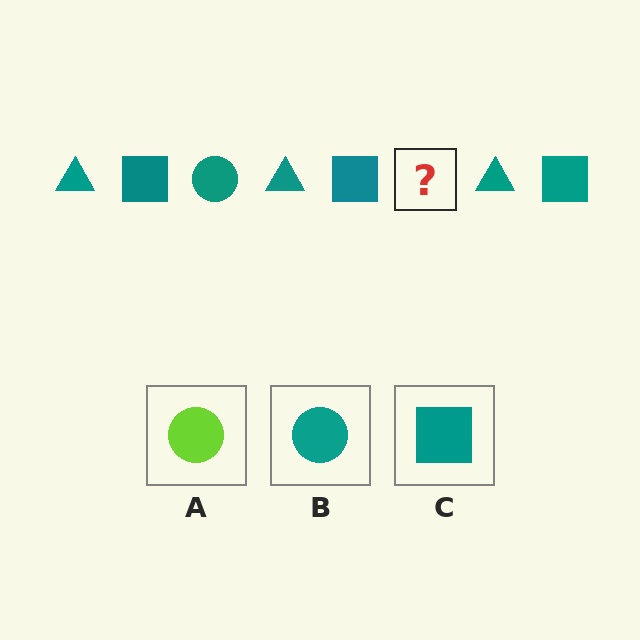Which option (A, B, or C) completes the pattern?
B.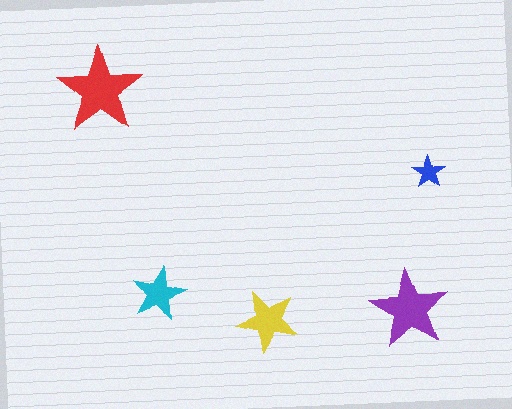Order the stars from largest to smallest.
the red one, the purple one, the yellow one, the cyan one, the blue one.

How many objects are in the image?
There are 5 objects in the image.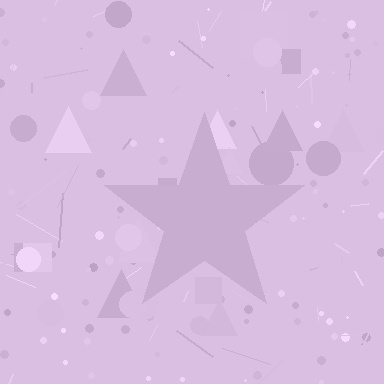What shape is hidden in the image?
A star is hidden in the image.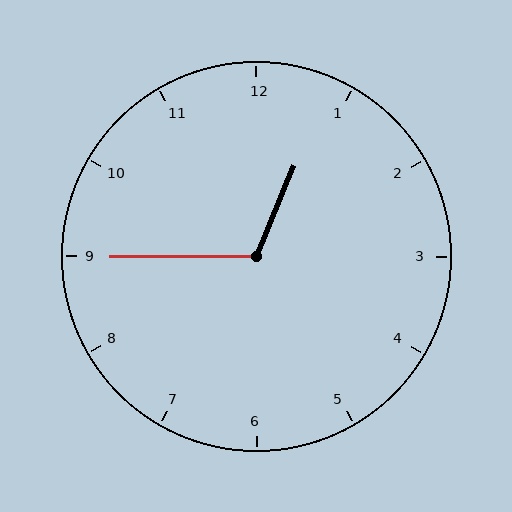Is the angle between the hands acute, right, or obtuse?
It is obtuse.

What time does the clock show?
12:45.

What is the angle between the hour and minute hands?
Approximately 112 degrees.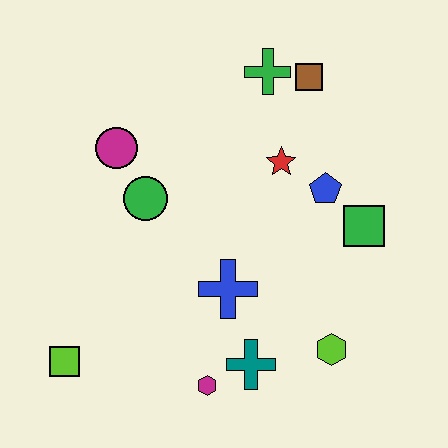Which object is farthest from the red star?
The lime square is farthest from the red star.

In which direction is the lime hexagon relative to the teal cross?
The lime hexagon is to the right of the teal cross.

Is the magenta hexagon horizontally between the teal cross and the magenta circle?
Yes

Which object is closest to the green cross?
The brown square is closest to the green cross.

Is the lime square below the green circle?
Yes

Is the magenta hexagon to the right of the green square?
No